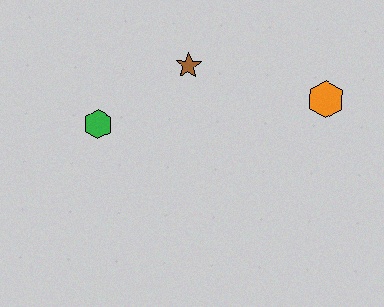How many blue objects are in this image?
There are no blue objects.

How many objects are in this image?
There are 3 objects.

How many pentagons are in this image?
There are no pentagons.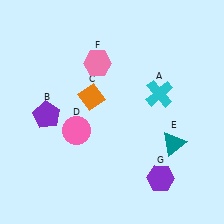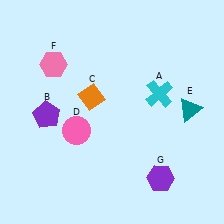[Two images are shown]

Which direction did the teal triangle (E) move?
The teal triangle (E) moved up.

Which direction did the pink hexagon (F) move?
The pink hexagon (F) moved left.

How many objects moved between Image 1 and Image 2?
2 objects moved between the two images.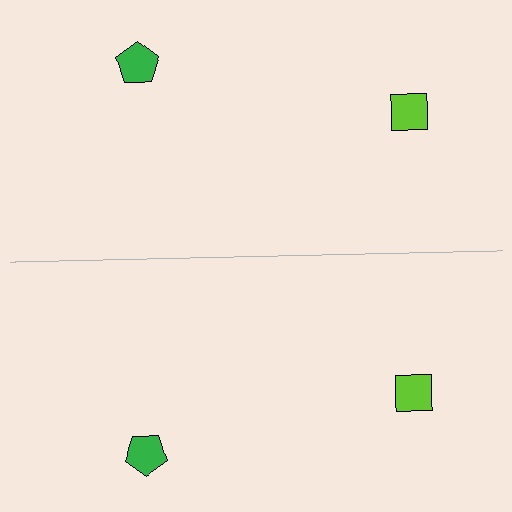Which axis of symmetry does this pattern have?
The pattern has a horizontal axis of symmetry running through the center of the image.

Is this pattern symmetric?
Yes, this pattern has bilateral (reflection) symmetry.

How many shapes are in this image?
There are 4 shapes in this image.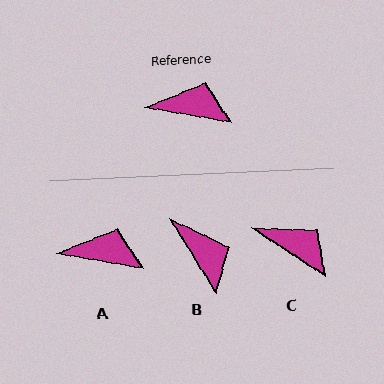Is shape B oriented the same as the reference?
No, it is off by about 48 degrees.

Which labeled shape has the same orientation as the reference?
A.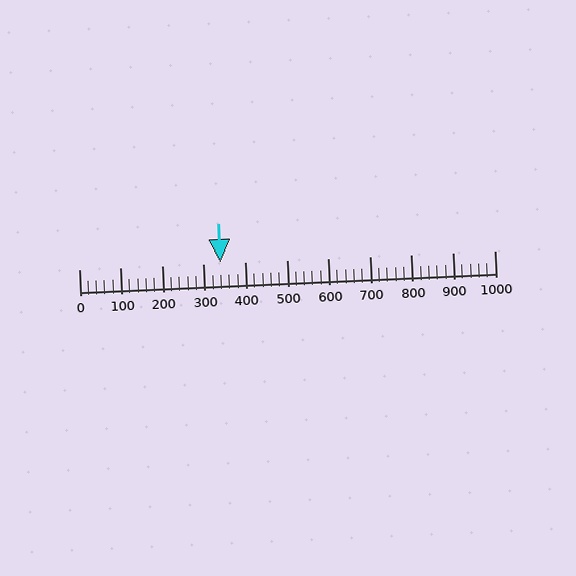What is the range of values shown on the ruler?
The ruler shows values from 0 to 1000.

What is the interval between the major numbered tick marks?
The major tick marks are spaced 100 units apart.